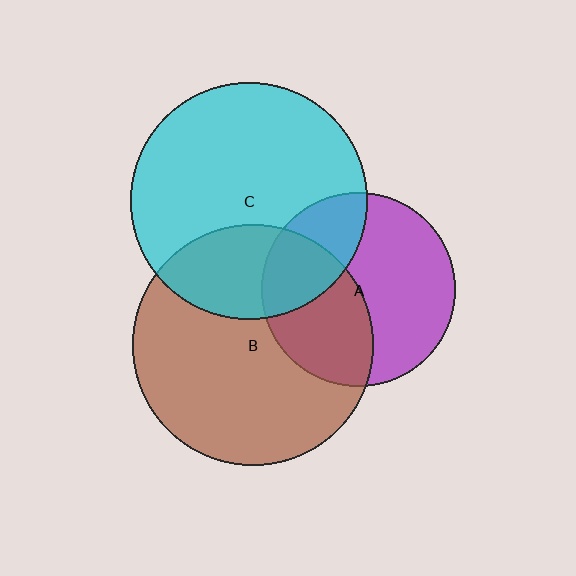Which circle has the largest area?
Circle B (brown).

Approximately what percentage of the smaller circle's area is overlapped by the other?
Approximately 30%.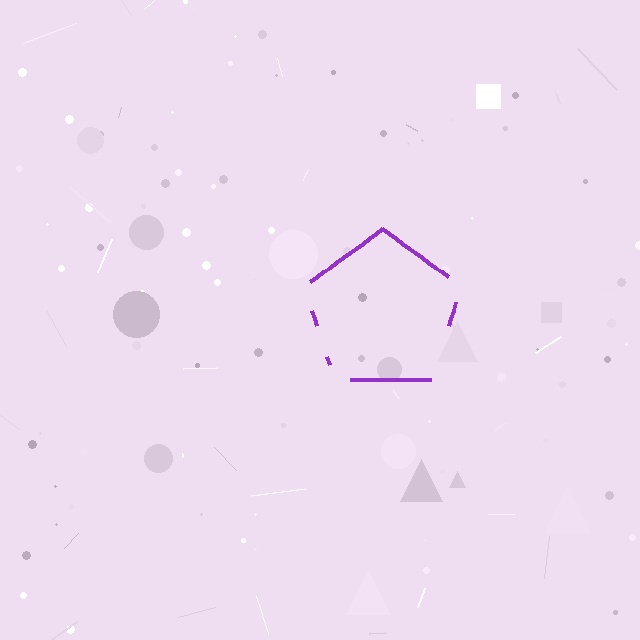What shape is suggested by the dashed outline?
The dashed outline suggests a pentagon.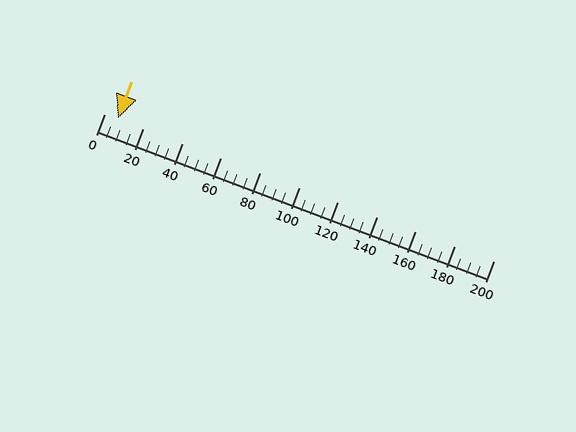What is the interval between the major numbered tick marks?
The major tick marks are spaced 20 units apart.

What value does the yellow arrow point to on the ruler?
The yellow arrow points to approximately 7.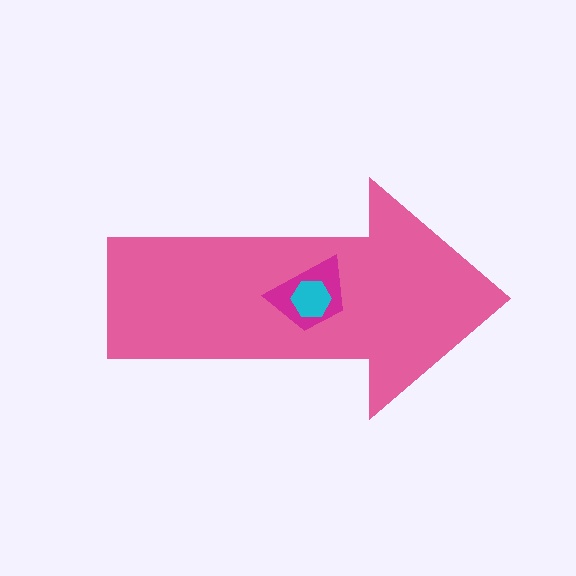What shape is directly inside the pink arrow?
The magenta trapezoid.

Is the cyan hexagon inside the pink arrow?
Yes.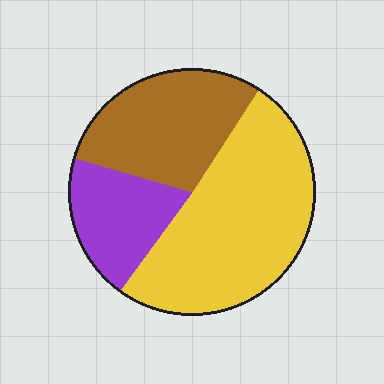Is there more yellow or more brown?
Yellow.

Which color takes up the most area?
Yellow, at roughly 50%.